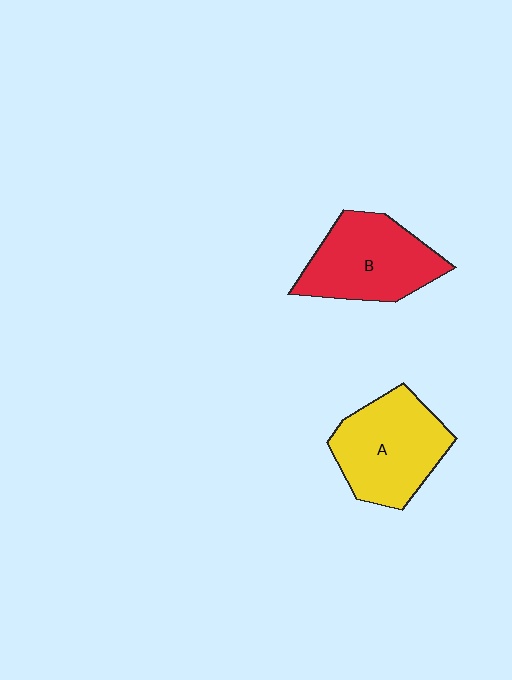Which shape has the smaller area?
Shape B (red).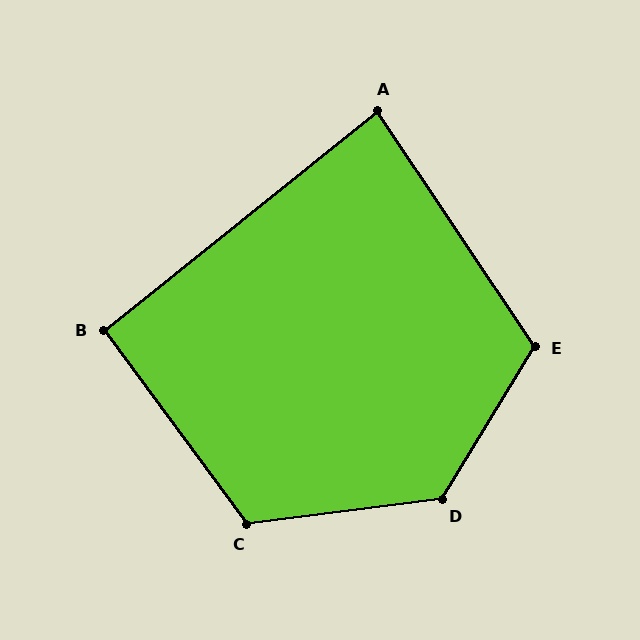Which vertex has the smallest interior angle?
A, at approximately 85 degrees.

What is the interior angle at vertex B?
Approximately 92 degrees (approximately right).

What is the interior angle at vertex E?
Approximately 115 degrees (obtuse).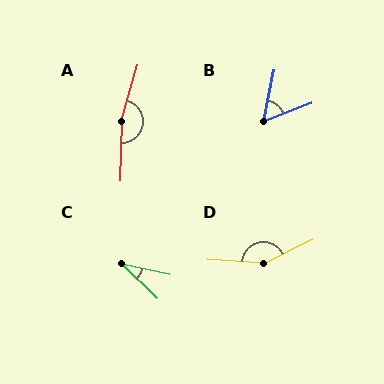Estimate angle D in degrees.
Approximately 150 degrees.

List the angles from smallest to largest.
C (31°), B (57°), D (150°), A (165°).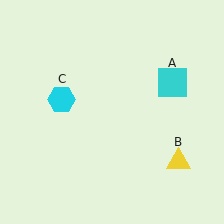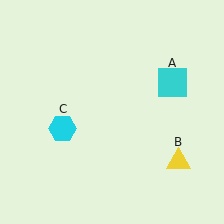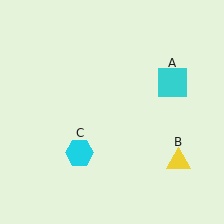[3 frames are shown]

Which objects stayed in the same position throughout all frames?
Cyan square (object A) and yellow triangle (object B) remained stationary.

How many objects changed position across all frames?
1 object changed position: cyan hexagon (object C).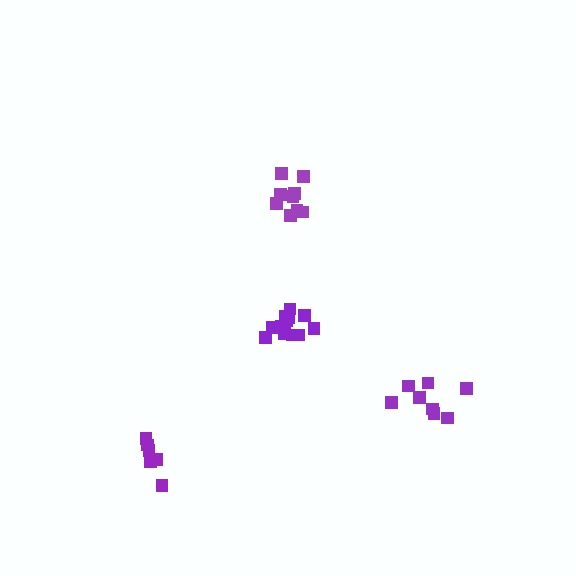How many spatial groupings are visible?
There are 4 spatial groupings.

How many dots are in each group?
Group 1: 6 dots, Group 2: 8 dots, Group 3: 12 dots, Group 4: 9 dots (35 total).